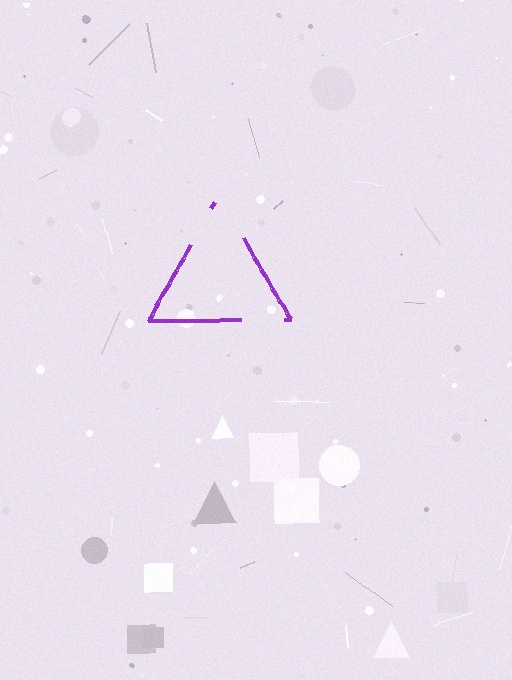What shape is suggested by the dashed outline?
The dashed outline suggests a triangle.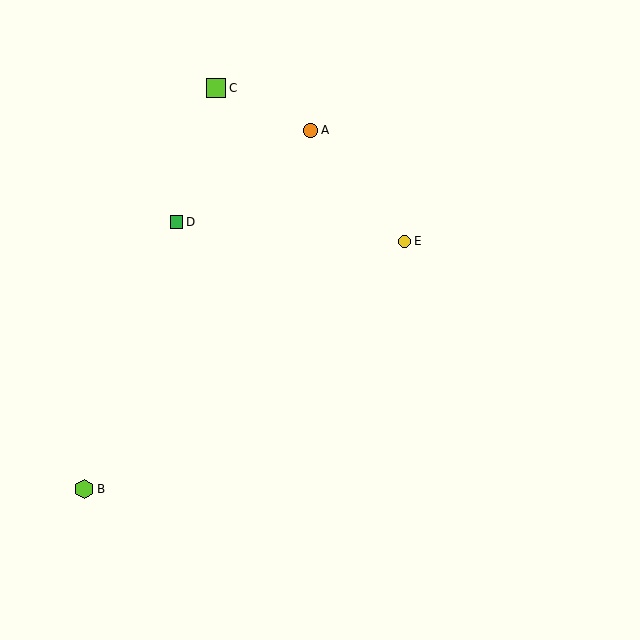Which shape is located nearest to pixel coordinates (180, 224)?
The green square (labeled D) at (177, 222) is nearest to that location.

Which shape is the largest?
The lime square (labeled C) is the largest.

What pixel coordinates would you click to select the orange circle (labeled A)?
Click at (311, 130) to select the orange circle A.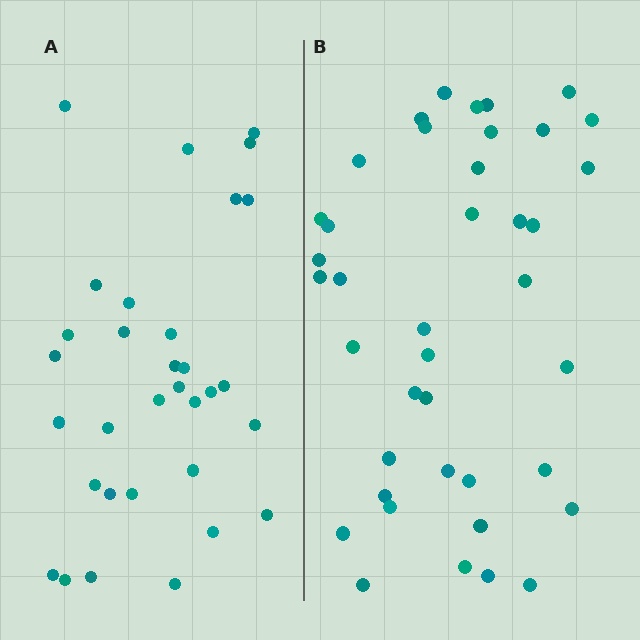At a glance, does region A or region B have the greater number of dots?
Region B (the right region) has more dots.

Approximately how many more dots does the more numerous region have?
Region B has roughly 8 or so more dots than region A.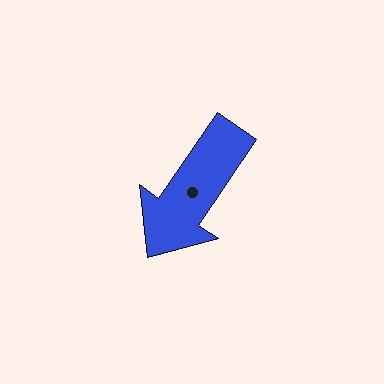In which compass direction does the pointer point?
Southwest.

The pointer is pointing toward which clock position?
Roughly 7 o'clock.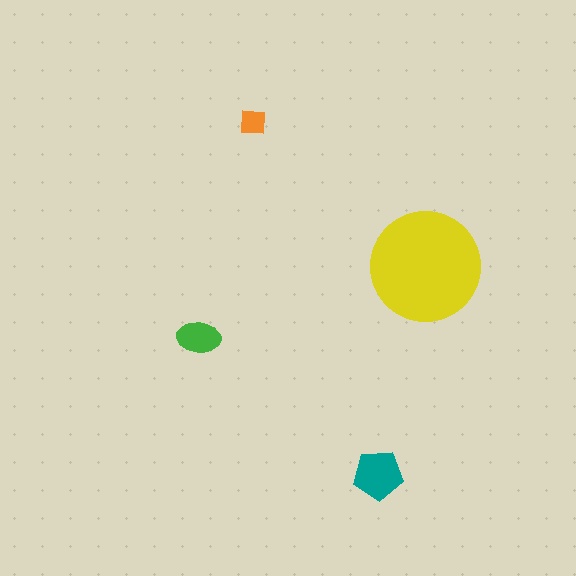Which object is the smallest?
The orange square.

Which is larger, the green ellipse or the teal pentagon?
The teal pentagon.